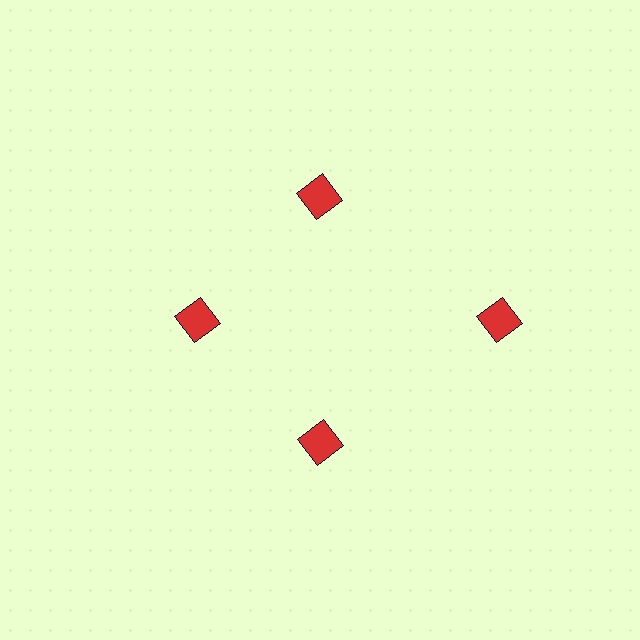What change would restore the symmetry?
The symmetry would be restored by moving it inward, back onto the ring so that all 4 diamonds sit at equal angles and equal distance from the center.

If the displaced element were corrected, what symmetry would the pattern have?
It would have 4-fold rotational symmetry — the pattern would map onto itself every 90 degrees.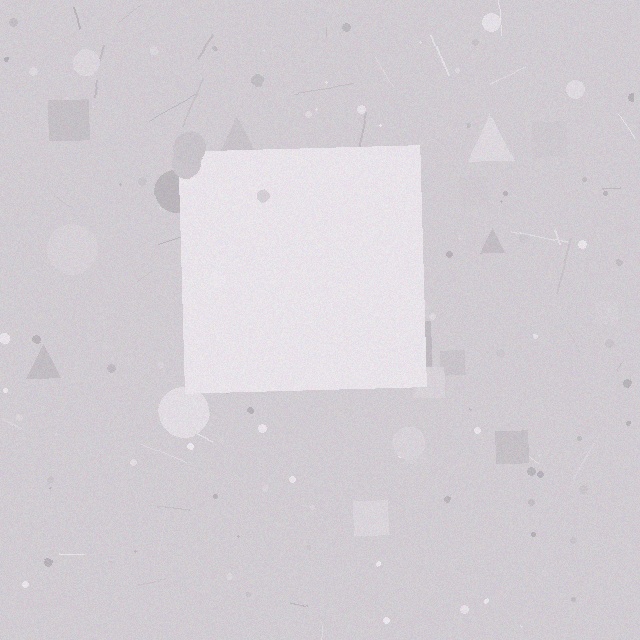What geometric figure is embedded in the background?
A square is embedded in the background.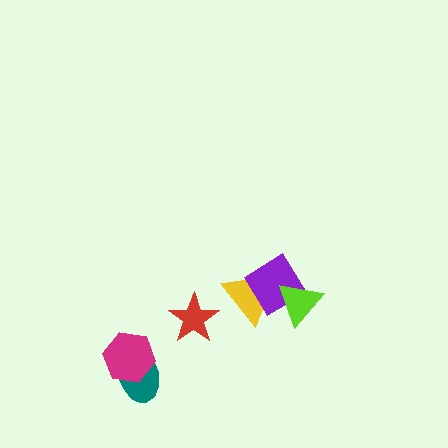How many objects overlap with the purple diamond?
2 objects overlap with the purple diamond.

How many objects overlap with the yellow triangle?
2 objects overlap with the yellow triangle.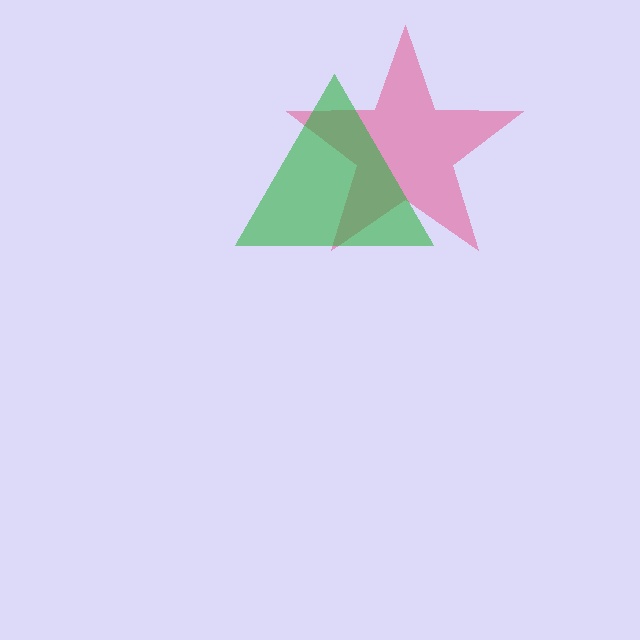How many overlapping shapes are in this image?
There are 2 overlapping shapes in the image.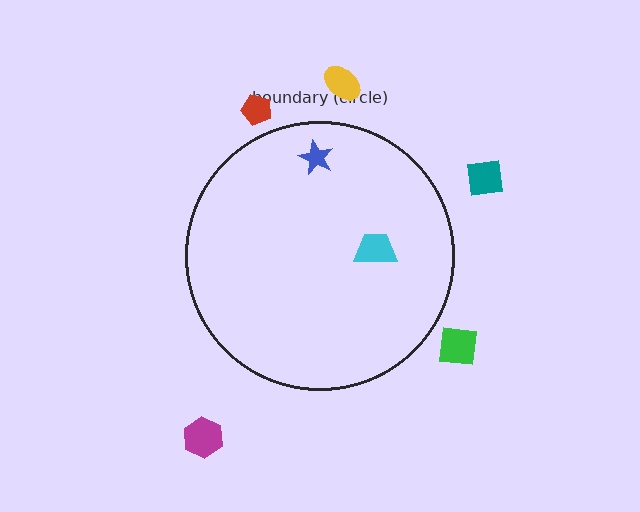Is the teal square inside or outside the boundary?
Outside.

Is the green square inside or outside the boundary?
Outside.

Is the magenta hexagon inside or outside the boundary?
Outside.